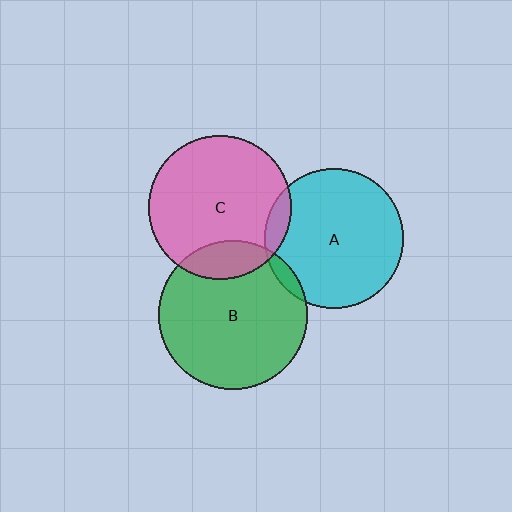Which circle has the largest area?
Circle B (green).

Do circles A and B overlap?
Yes.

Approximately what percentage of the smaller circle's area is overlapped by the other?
Approximately 5%.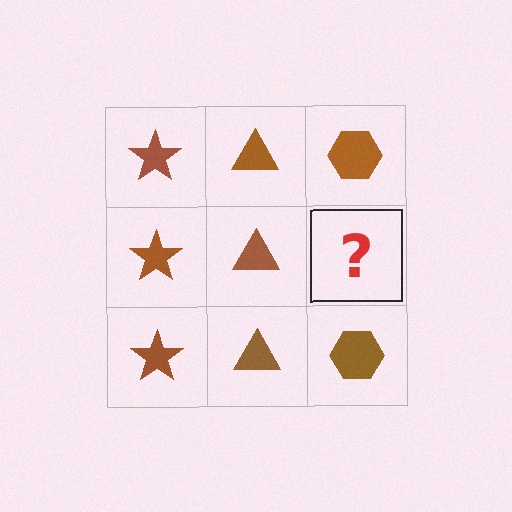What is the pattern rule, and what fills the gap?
The rule is that each column has a consistent shape. The gap should be filled with a brown hexagon.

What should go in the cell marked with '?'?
The missing cell should contain a brown hexagon.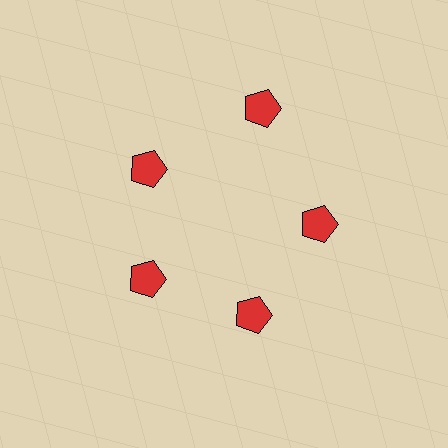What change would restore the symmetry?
The symmetry would be restored by moving it inward, back onto the ring so that all 5 pentagons sit at equal angles and equal distance from the center.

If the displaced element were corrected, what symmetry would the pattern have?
It would have 5-fold rotational symmetry — the pattern would map onto itself every 72 degrees.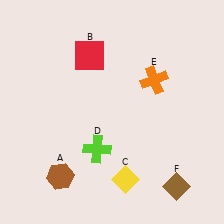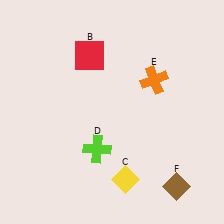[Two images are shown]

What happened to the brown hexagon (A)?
The brown hexagon (A) was removed in Image 2. It was in the bottom-left area of Image 1.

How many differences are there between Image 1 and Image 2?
There is 1 difference between the two images.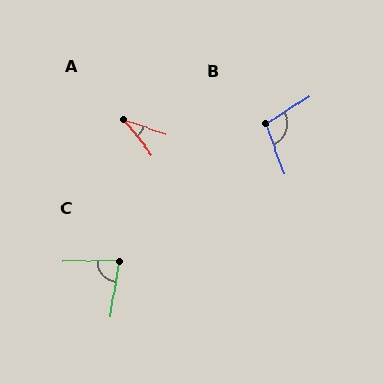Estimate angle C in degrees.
Approximately 80 degrees.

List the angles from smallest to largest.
A (33°), C (80°), B (102°).